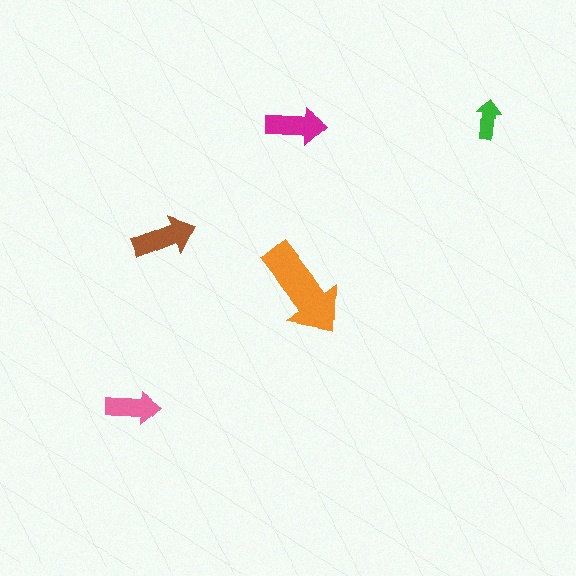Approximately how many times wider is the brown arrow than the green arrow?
About 1.5 times wider.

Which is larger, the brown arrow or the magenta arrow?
The brown one.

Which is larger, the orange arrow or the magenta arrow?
The orange one.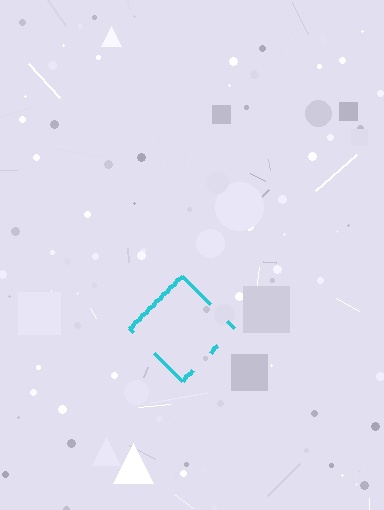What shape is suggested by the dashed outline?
The dashed outline suggests a diamond.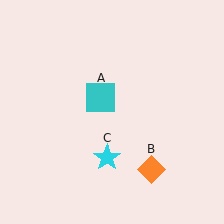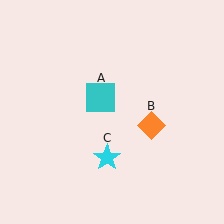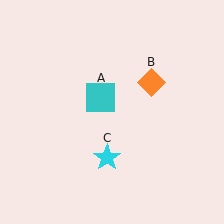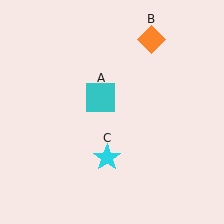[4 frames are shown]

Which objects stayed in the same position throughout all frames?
Cyan square (object A) and cyan star (object C) remained stationary.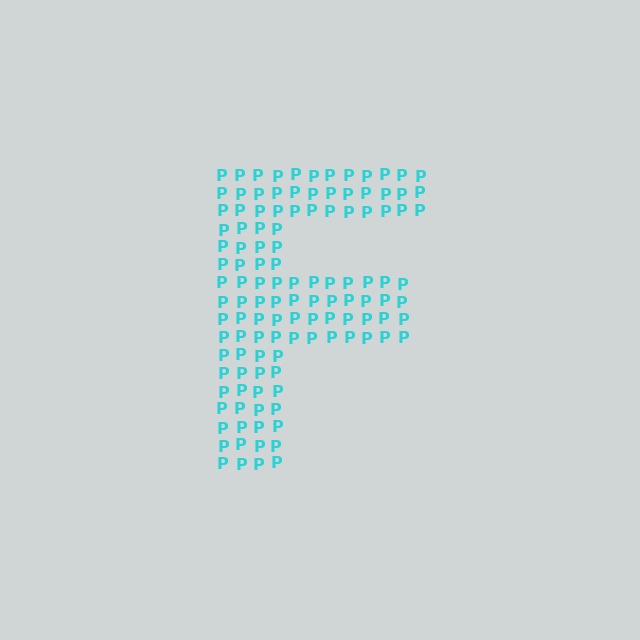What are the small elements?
The small elements are letter P's.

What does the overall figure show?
The overall figure shows the letter F.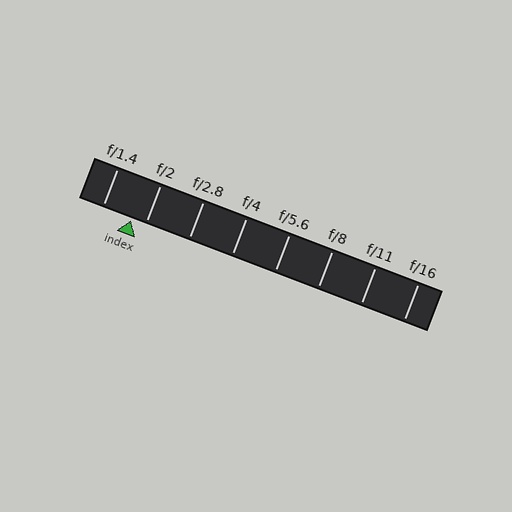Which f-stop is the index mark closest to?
The index mark is closest to f/2.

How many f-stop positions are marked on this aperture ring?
There are 8 f-stop positions marked.